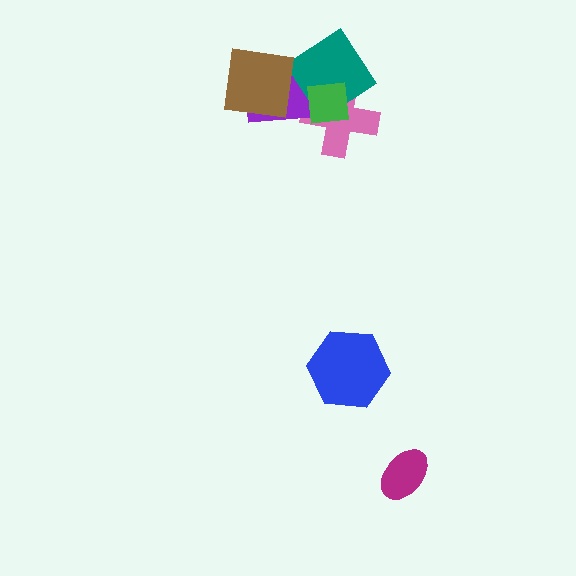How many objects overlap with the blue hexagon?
0 objects overlap with the blue hexagon.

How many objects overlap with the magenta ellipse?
0 objects overlap with the magenta ellipse.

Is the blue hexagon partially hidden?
No, no other shape covers it.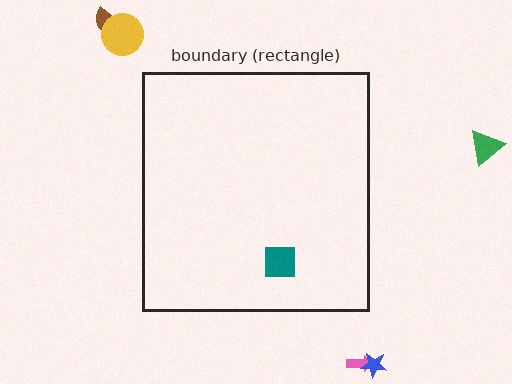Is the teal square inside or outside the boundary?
Inside.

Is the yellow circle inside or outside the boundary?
Outside.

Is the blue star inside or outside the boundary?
Outside.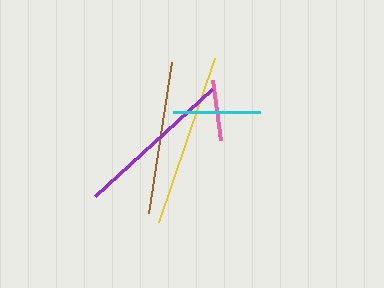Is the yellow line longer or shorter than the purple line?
The yellow line is longer than the purple line.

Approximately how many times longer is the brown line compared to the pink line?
The brown line is approximately 2.5 times the length of the pink line.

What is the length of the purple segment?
The purple segment is approximately 158 pixels long.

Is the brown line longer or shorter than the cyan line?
The brown line is longer than the cyan line.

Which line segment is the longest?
The yellow line is the longest at approximately 173 pixels.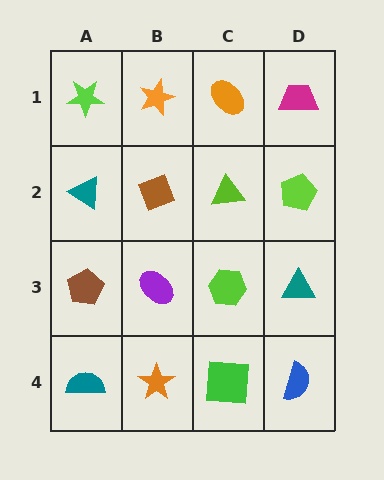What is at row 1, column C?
An orange ellipse.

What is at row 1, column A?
A lime star.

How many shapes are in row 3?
4 shapes.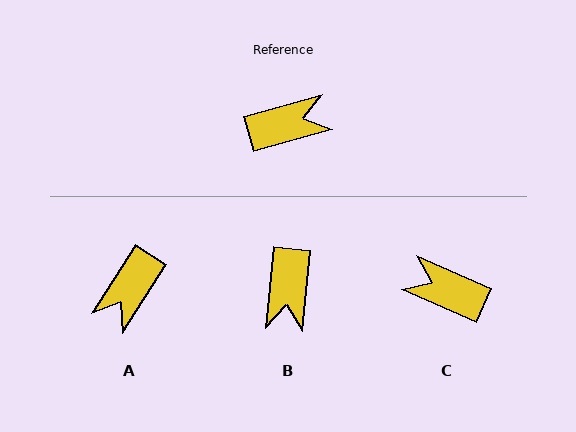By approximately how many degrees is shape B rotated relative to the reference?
Approximately 111 degrees clockwise.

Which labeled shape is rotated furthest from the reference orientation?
C, about 141 degrees away.